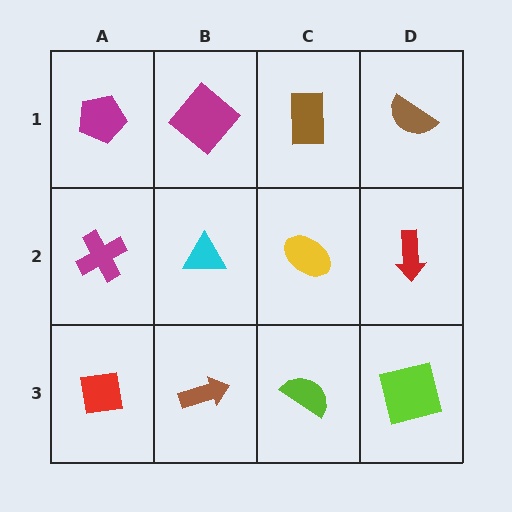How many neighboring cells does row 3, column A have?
2.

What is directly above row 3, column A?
A magenta cross.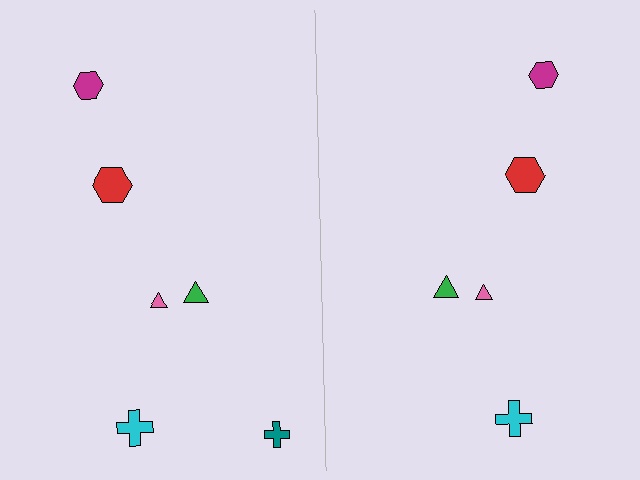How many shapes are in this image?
There are 11 shapes in this image.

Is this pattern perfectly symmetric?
No, the pattern is not perfectly symmetric. A teal cross is missing from the right side.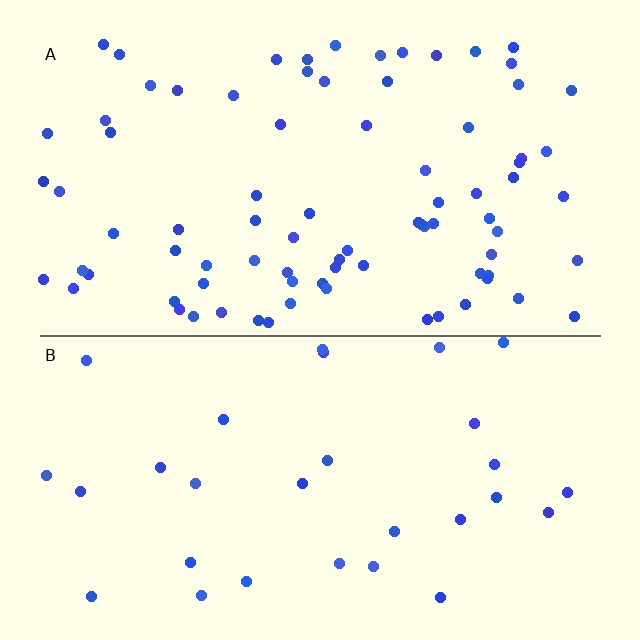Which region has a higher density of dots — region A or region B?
A (the top).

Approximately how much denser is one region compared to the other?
Approximately 2.7× — region A over region B.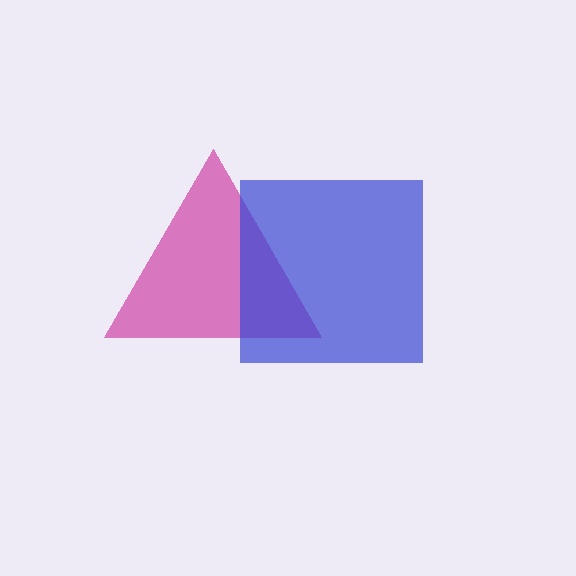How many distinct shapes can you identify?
There are 2 distinct shapes: a magenta triangle, a blue square.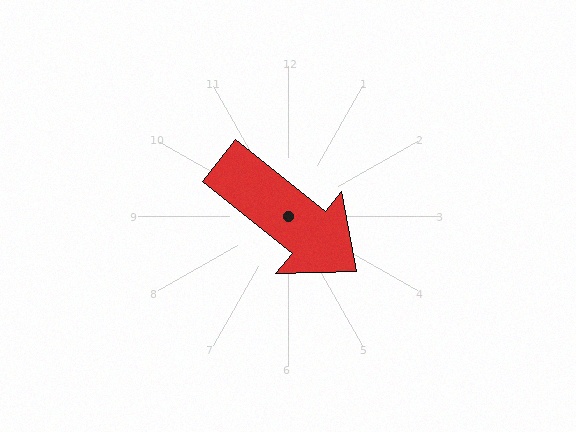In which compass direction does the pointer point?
Southeast.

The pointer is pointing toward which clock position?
Roughly 4 o'clock.